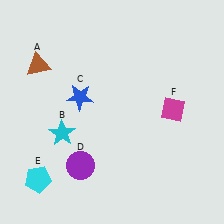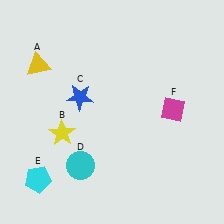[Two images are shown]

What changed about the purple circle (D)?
In Image 1, D is purple. In Image 2, it changed to cyan.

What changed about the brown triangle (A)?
In Image 1, A is brown. In Image 2, it changed to yellow.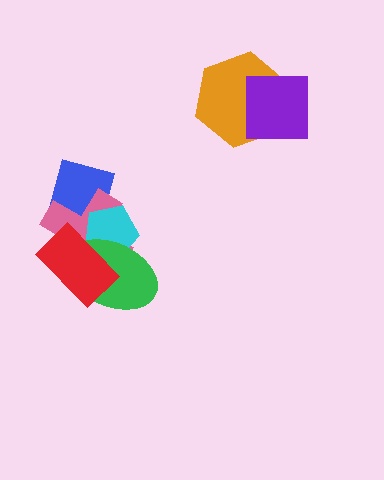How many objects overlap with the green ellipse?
3 objects overlap with the green ellipse.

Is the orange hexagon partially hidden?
Yes, it is partially covered by another shape.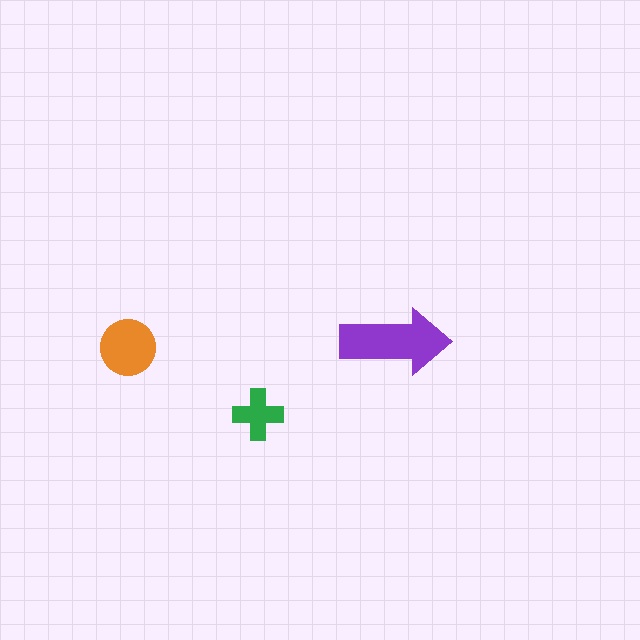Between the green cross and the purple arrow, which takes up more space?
The purple arrow.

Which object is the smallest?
The green cross.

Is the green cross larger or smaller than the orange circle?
Smaller.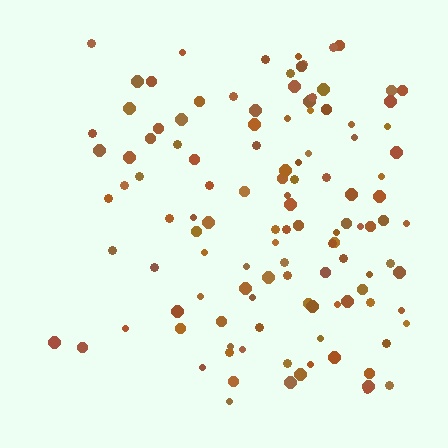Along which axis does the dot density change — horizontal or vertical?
Horizontal.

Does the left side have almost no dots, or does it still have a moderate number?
Still a moderate number, just noticeably fewer than the right.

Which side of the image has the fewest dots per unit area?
The left.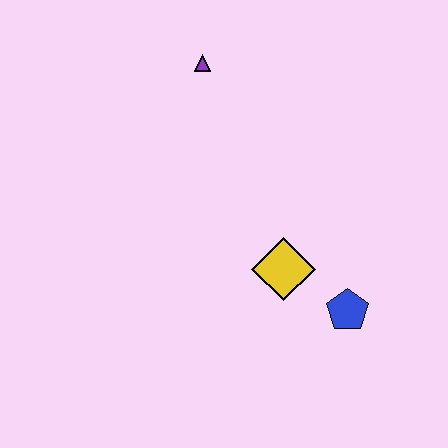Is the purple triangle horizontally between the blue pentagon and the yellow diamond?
No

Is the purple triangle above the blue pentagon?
Yes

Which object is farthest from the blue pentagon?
The purple triangle is farthest from the blue pentagon.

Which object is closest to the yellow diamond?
The blue pentagon is closest to the yellow diamond.